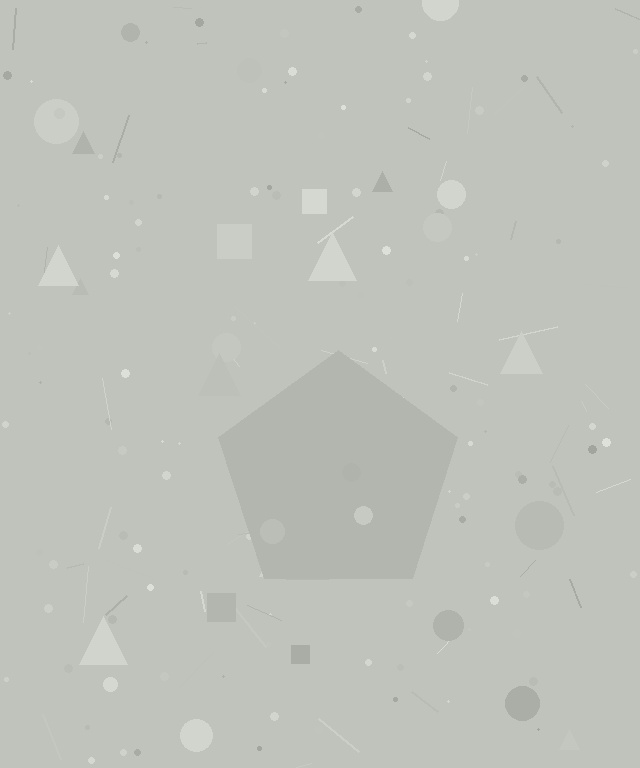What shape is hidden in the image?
A pentagon is hidden in the image.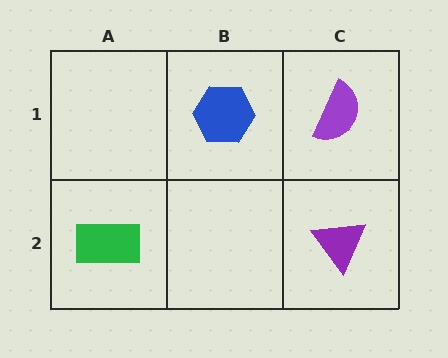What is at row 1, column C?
A purple semicircle.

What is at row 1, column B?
A blue hexagon.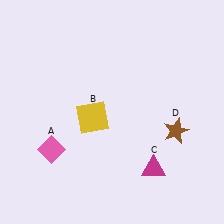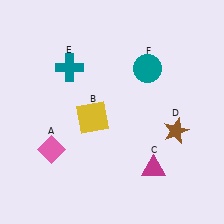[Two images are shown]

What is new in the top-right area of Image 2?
A teal circle (F) was added in the top-right area of Image 2.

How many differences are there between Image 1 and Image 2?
There are 2 differences between the two images.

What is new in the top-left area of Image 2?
A teal cross (E) was added in the top-left area of Image 2.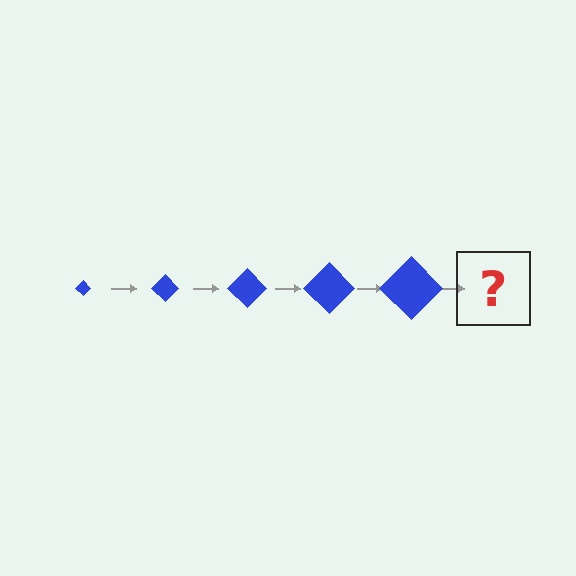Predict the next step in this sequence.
The next step is a blue diamond, larger than the previous one.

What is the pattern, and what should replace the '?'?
The pattern is that the diamond gets progressively larger each step. The '?' should be a blue diamond, larger than the previous one.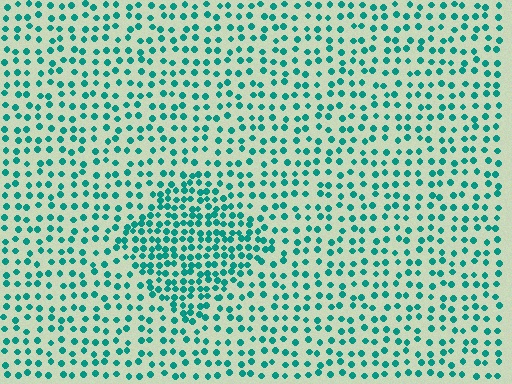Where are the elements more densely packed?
The elements are more densely packed inside the diamond boundary.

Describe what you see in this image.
The image contains small teal elements arranged at two different densities. A diamond-shaped region is visible where the elements are more densely packed than the surrounding area.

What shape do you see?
I see a diamond.